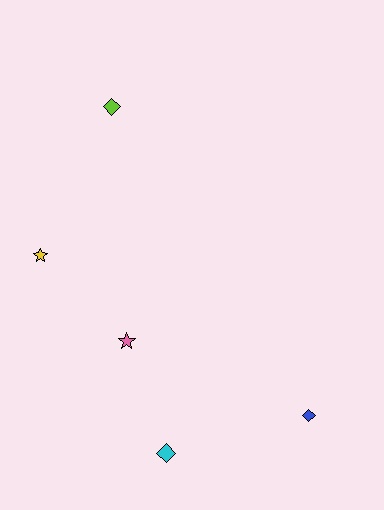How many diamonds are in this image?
There are 3 diamonds.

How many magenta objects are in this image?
There are no magenta objects.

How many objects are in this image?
There are 5 objects.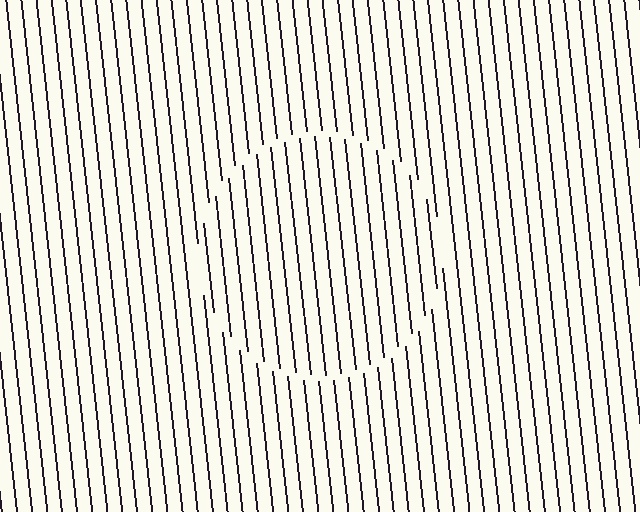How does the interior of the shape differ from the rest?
The interior of the shape contains the same grating, shifted by half a period — the contour is defined by the phase discontinuity where line-ends from the inner and outer gratings abut.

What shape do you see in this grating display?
An illusory circle. The interior of the shape contains the same grating, shifted by half a period — the contour is defined by the phase discontinuity where line-ends from the inner and outer gratings abut.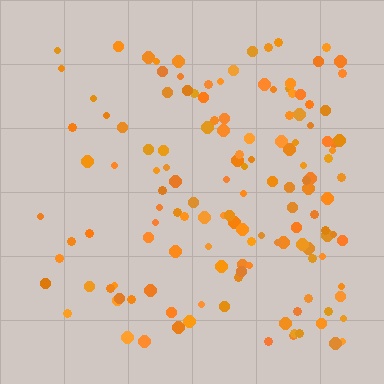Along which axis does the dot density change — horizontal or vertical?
Horizontal.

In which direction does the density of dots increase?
From left to right, with the right side densest.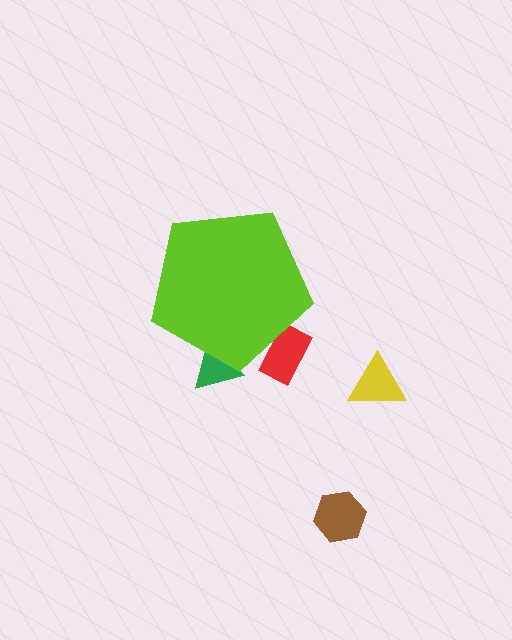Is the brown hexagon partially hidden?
No, the brown hexagon is fully visible.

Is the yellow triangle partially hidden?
No, the yellow triangle is fully visible.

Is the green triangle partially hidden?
Yes, the green triangle is partially hidden behind the lime pentagon.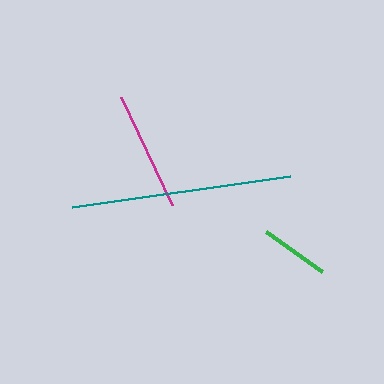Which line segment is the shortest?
The green line is the shortest at approximately 68 pixels.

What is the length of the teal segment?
The teal segment is approximately 220 pixels long.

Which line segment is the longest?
The teal line is the longest at approximately 220 pixels.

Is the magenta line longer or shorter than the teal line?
The teal line is longer than the magenta line.